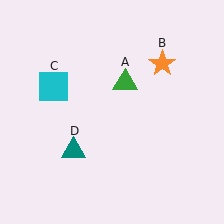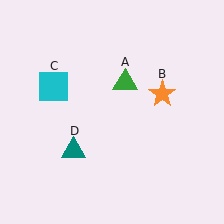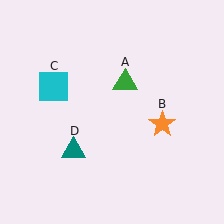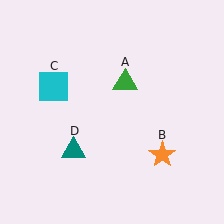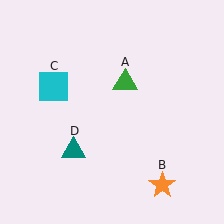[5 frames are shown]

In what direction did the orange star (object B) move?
The orange star (object B) moved down.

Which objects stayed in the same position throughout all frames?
Green triangle (object A) and cyan square (object C) and teal triangle (object D) remained stationary.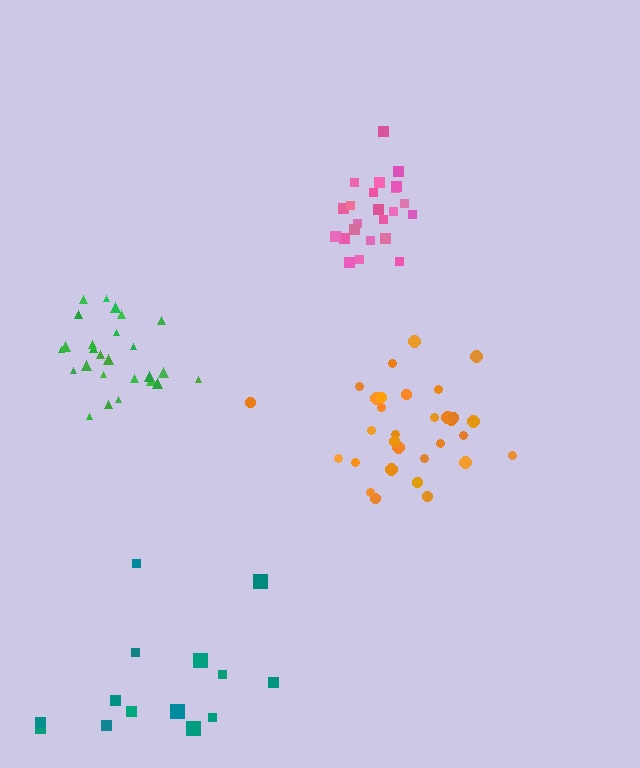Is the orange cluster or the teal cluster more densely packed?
Orange.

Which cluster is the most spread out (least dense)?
Teal.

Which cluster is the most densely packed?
Pink.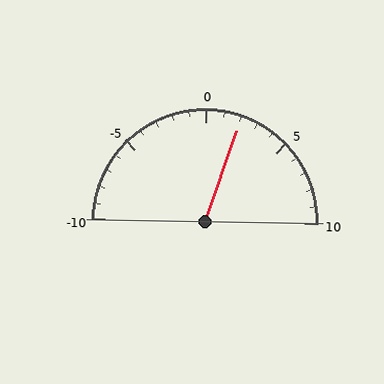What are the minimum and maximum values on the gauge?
The gauge ranges from -10 to 10.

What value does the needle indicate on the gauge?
The needle indicates approximately 2.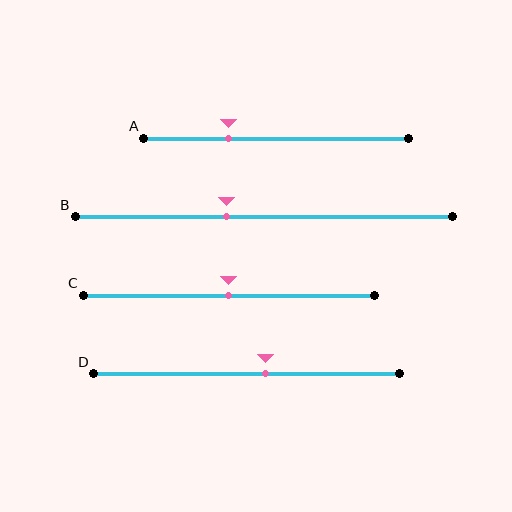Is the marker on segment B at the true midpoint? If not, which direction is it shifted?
No, the marker on segment B is shifted to the left by about 10% of the segment length.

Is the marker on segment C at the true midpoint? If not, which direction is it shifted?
Yes, the marker on segment C is at the true midpoint.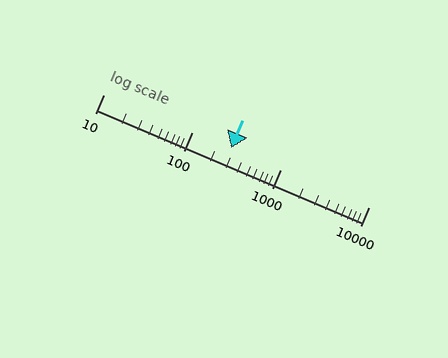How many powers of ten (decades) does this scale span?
The scale spans 3 decades, from 10 to 10000.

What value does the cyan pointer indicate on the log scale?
The pointer indicates approximately 280.